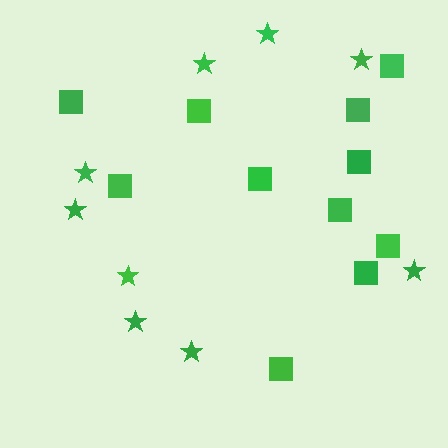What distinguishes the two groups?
There are 2 groups: one group of stars (9) and one group of squares (11).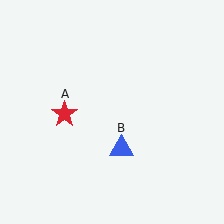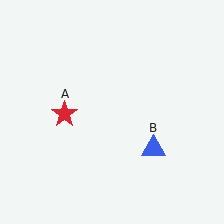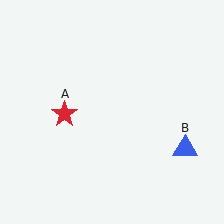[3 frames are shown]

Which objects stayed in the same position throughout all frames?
Red star (object A) remained stationary.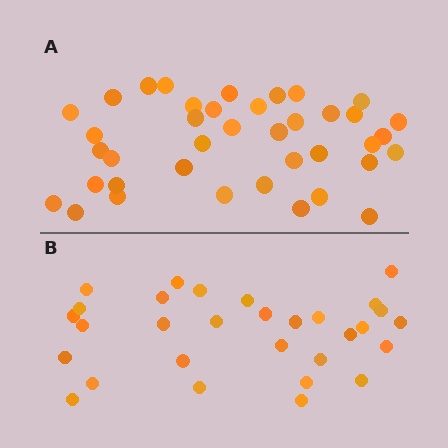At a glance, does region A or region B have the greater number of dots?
Region A (the top region) has more dots.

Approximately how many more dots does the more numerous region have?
Region A has roughly 8 or so more dots than region B.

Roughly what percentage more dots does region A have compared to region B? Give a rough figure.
About 30% more.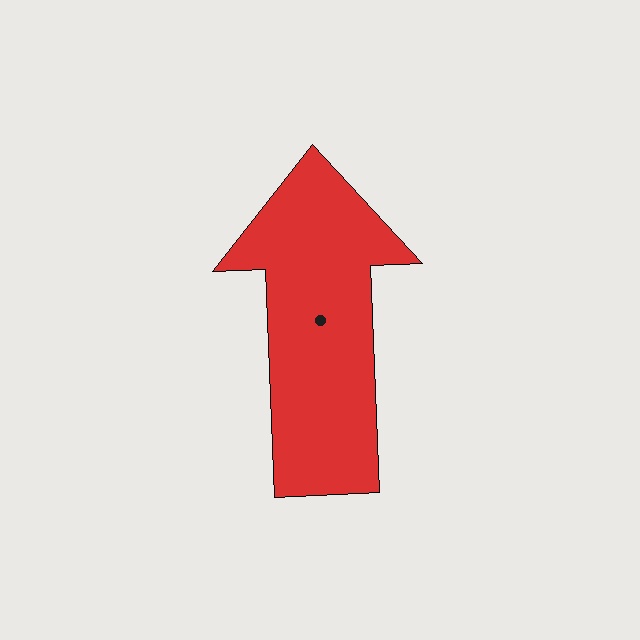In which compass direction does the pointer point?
North.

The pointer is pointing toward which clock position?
Roughly 12 o'clock.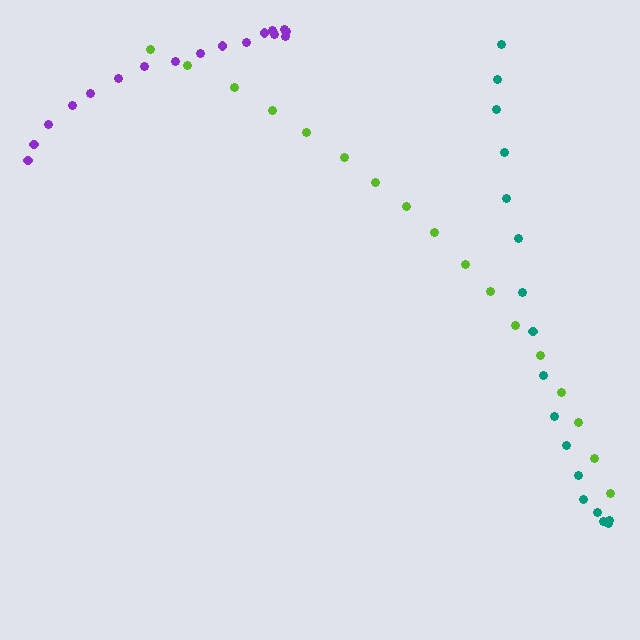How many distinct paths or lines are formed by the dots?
There are 3 distinct paths.